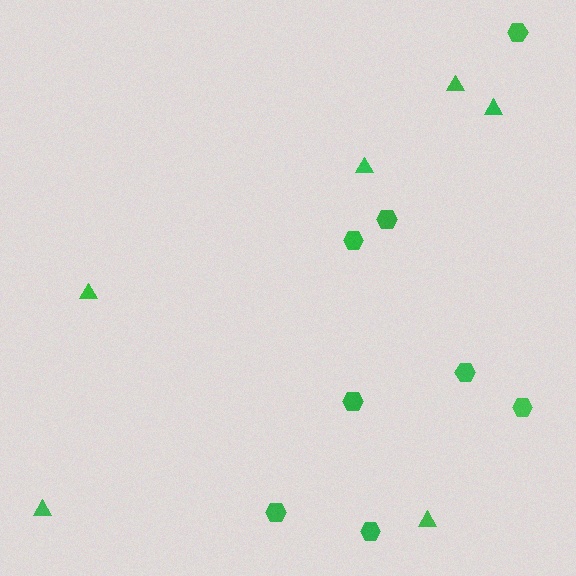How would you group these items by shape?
There are 2 groups: one group of triangles (6) and one group of hexagons (8).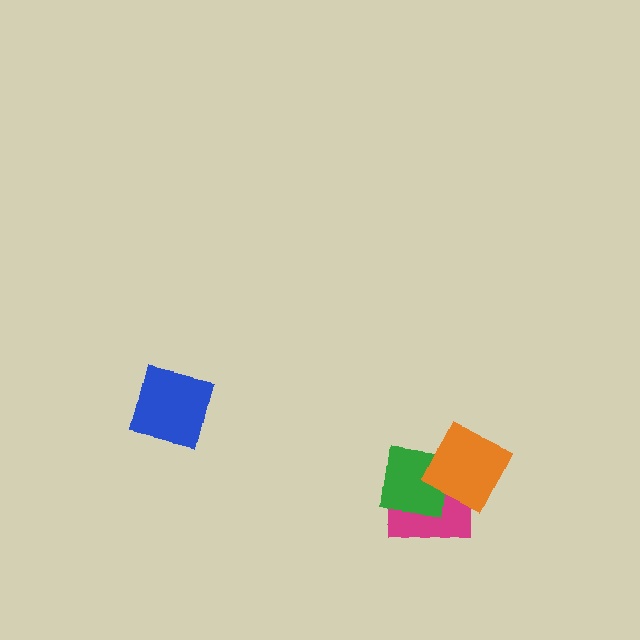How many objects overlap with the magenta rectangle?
2 objects overlap with the magenta rectangle.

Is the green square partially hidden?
Yes, it is partially covered by another shape.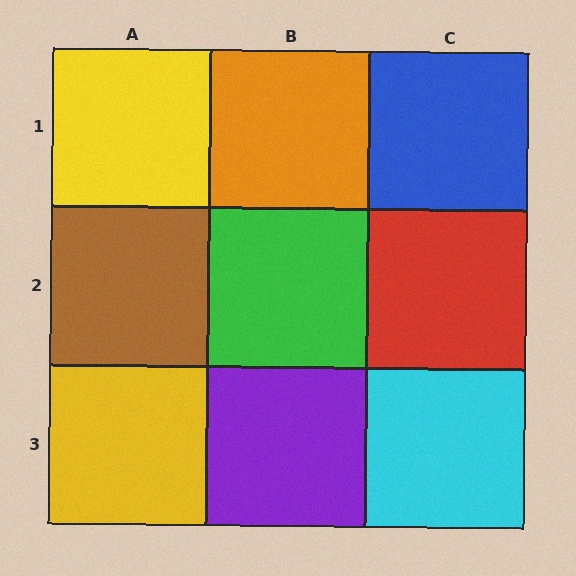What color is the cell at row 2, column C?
Red.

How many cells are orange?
1 cell is orange.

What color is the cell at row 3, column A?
Yellow.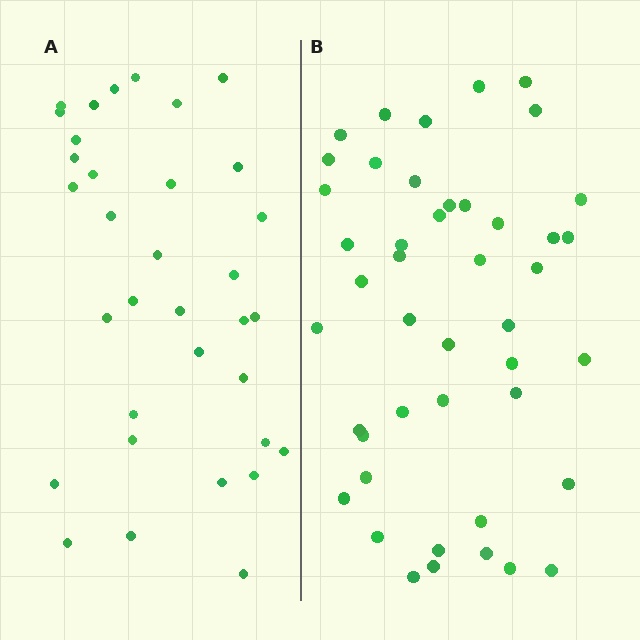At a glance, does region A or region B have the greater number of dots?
Region B (the right region) has more dots.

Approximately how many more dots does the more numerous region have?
Region B has roughly 12 or so more dots than region A.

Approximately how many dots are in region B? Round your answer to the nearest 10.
About 40 dots. (The exact count is 45, which rounds to 40.)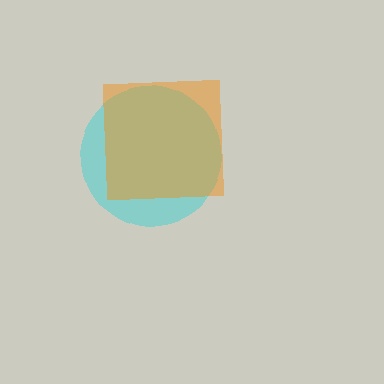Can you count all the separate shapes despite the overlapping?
Yes, there are 2 separate shapes.